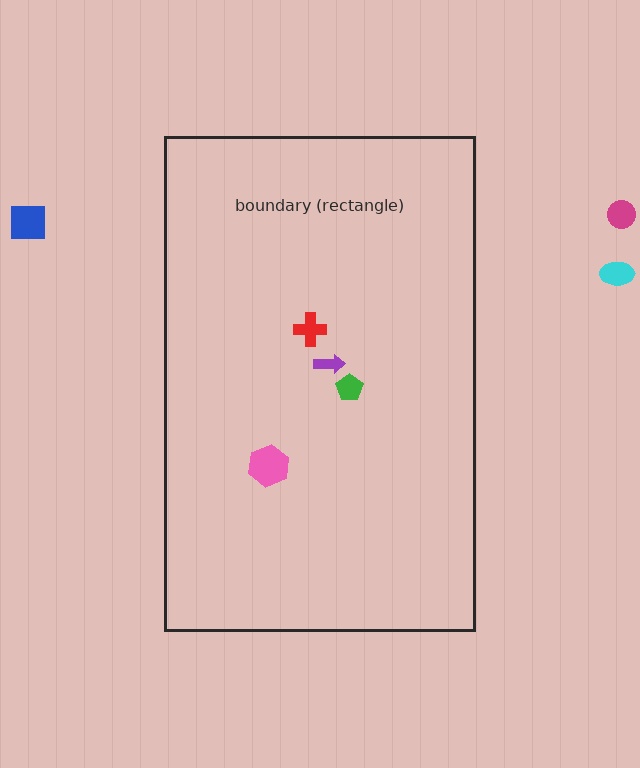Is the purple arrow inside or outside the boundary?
Inside.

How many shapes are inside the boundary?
4 inside, 3 outside.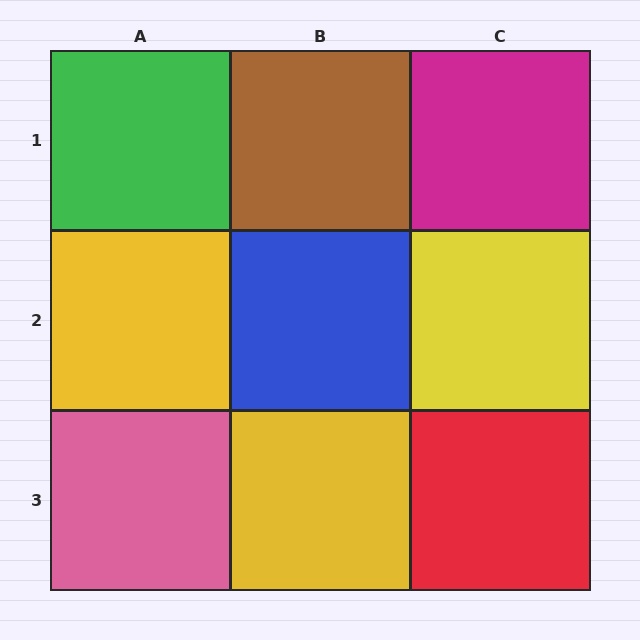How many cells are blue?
1 cell is blue.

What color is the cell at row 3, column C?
Red.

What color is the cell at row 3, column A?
Pink.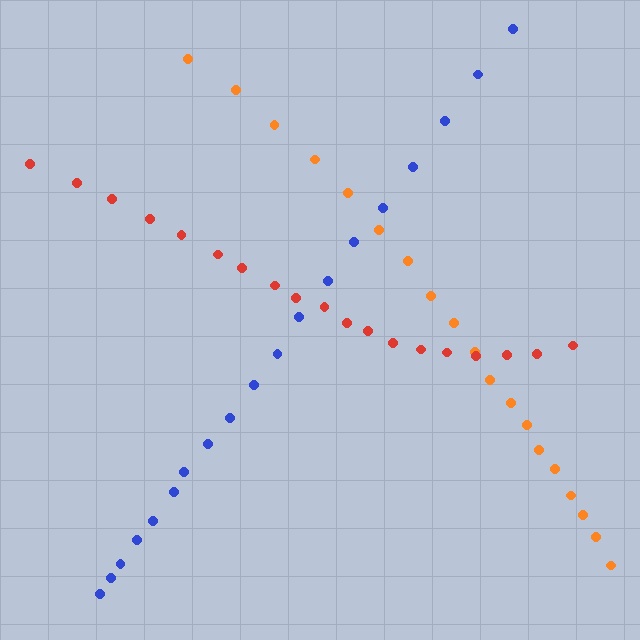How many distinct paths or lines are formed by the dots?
There are 3 distinct paths.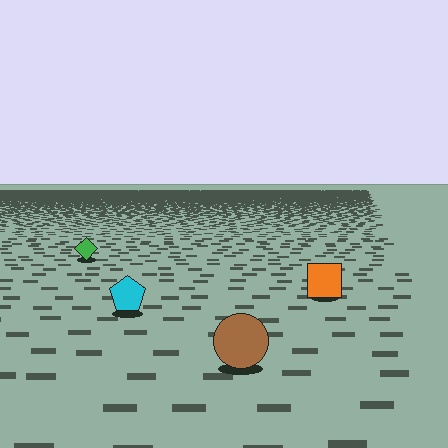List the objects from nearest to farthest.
From nearest to farthest: the brown circle, the cyan pentagon, the orange square, the green diamond.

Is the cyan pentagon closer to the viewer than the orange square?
Yes. The cyan pentagon is closer — you can tell from the texture gradient: the ground texture is coarser near it.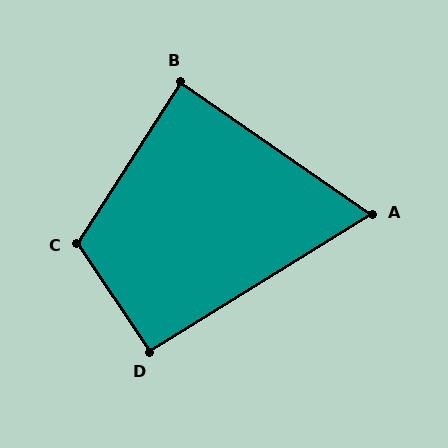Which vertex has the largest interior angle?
C, at approximately 113 degrees.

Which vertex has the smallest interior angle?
A, at approximately 67 degrees.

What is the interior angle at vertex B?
Approximately 88 degrees (approximately right).